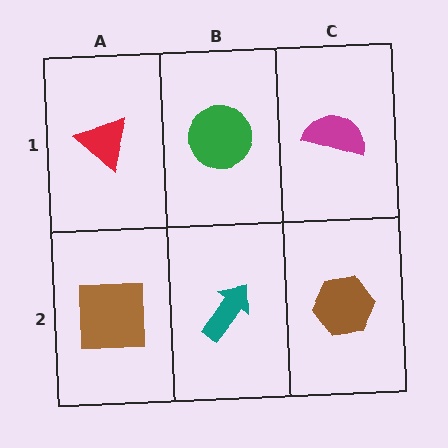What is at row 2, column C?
A brown hexagon.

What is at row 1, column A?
A red triangle.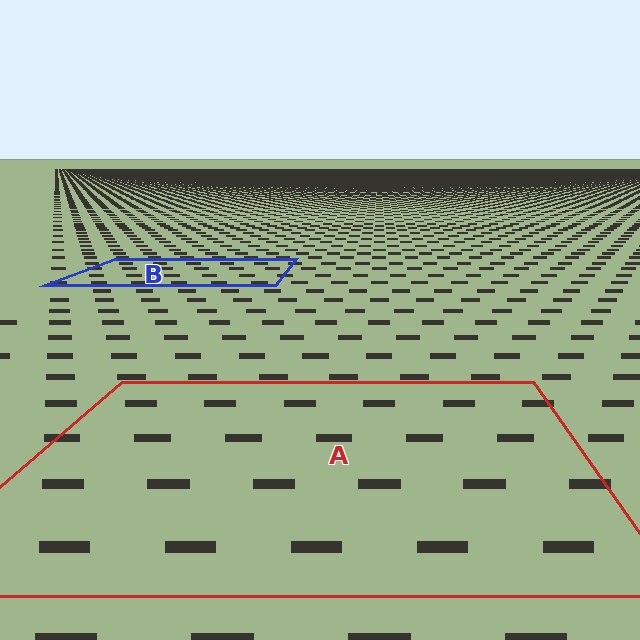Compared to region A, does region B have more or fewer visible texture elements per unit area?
Region B has more texture elements per unit area — they are packed more densely because it is farther away.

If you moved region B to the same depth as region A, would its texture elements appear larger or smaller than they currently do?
They would appear larger. At a closer depth, the same texture elements are projected at a bigger on-screen size.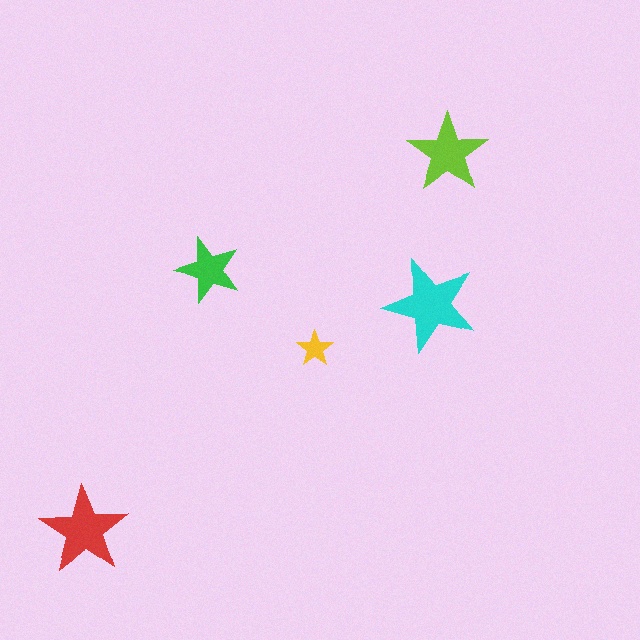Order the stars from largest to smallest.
the cyan one, the red one, the lime one, the green one, the yellow one.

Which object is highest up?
The lime star is topmost.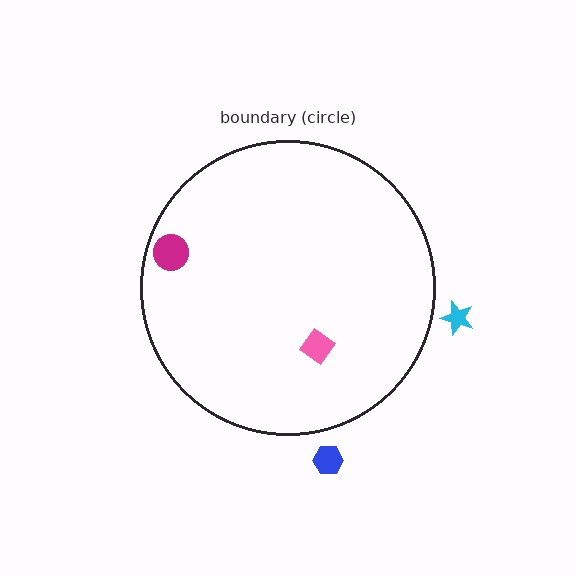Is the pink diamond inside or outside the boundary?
Inside.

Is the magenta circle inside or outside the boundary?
Inside.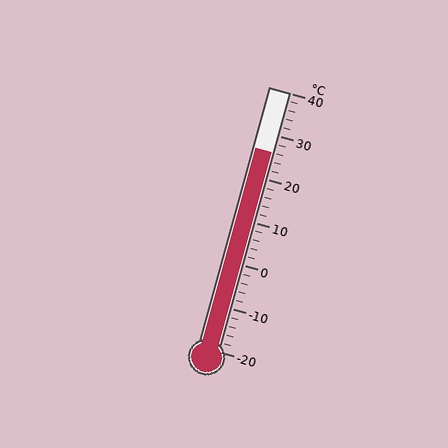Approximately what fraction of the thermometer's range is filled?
The thermometer is filled to approximately 75% of its range.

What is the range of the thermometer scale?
The thermometer scale ranges from -20°C to 40°C.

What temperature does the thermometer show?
The thermometer shows approximately 26°C.